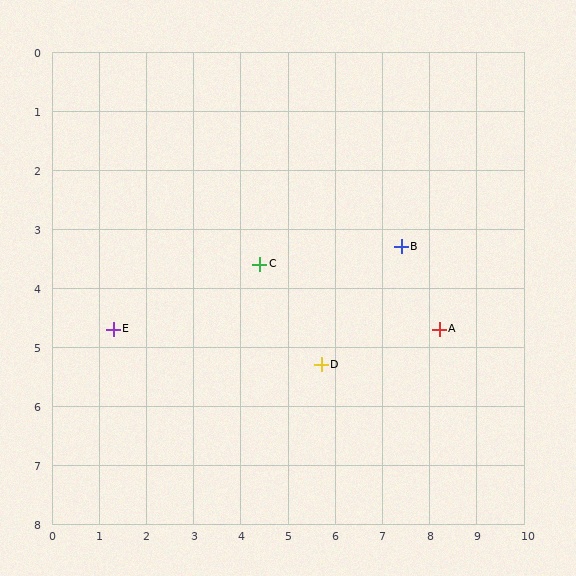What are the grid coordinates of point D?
Point D is at approximately (5.7, 5.3).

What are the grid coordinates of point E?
Point E is at approximately (1.3, 4.7).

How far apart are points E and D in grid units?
Points E and D are about 4.4 grid units apart.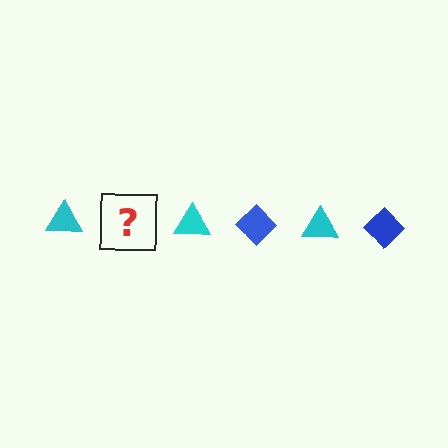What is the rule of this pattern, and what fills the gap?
The rule is that the pattern alternates between cyan triangle and blue diamond. The gap should be filled with a blue diamond.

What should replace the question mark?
The question mark should be replaced with a blue diamond.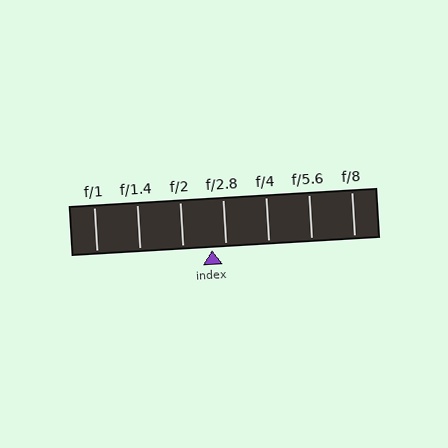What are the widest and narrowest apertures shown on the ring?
The widest aperture shown is f/1 and the narrowest is f/8.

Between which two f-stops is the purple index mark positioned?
The index mark is between f/2 and f/2.8.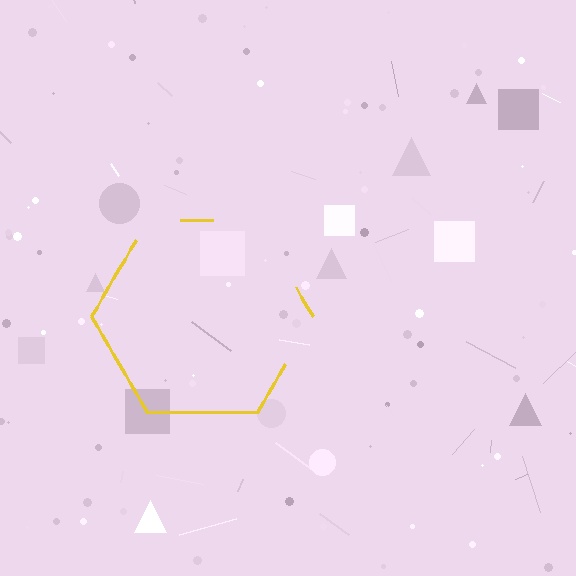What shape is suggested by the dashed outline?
The dashed outline suggests a hexagon.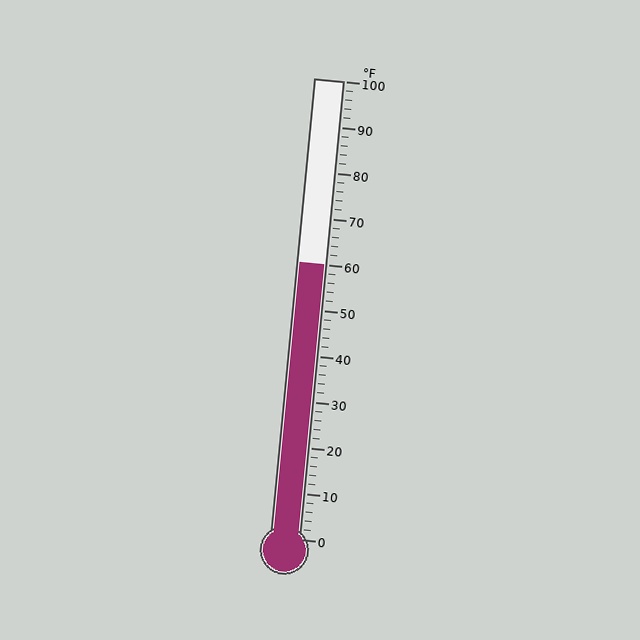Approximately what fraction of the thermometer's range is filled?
The thermometer is filled to approximately 60% of its range.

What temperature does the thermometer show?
The thermometer shows approximately 60°F.